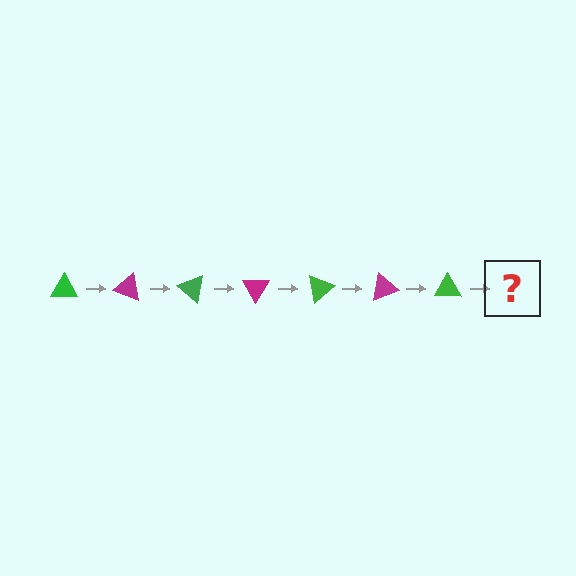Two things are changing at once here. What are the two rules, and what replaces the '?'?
The two rules are that it rotates 20 degrees each step and the color cycles through green and magenta. The '?' should be a magenta triangle, rotated 140 degrees from the start.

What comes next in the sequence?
The next element should be a magenta triangle, rotated 140 degrees from the start.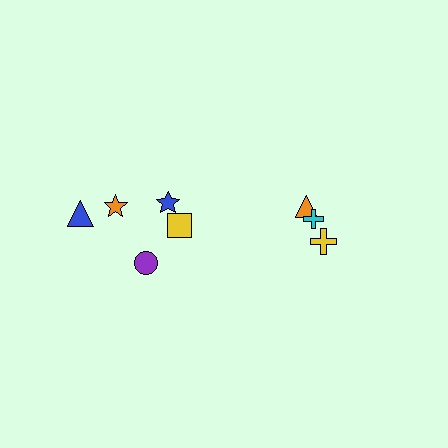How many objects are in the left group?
There are 5 objects.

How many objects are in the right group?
There are 3 objects.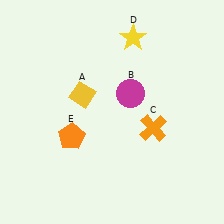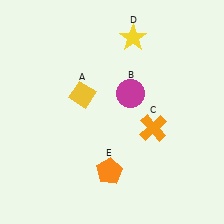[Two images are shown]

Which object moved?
The orange pentagon (E) moved right.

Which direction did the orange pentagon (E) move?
The orange pentagon (E) moved right.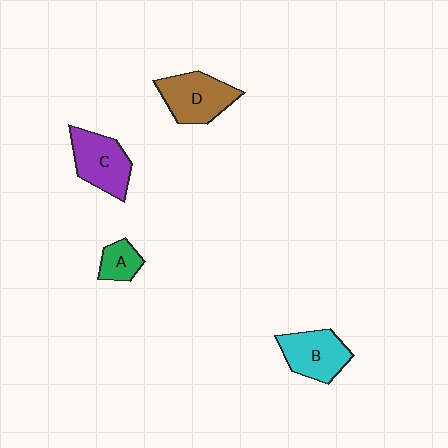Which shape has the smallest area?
Shape A (green).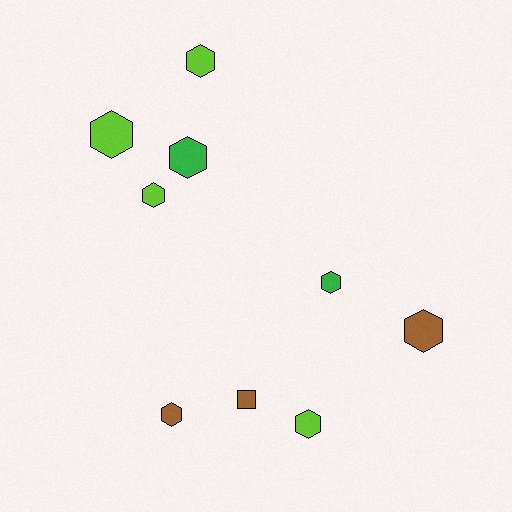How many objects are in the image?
There are 9 objects.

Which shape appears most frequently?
Hexagon, with 8 objects.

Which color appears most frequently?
Lime, with 4 objects.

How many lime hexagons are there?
There are 4 lime hexagons.